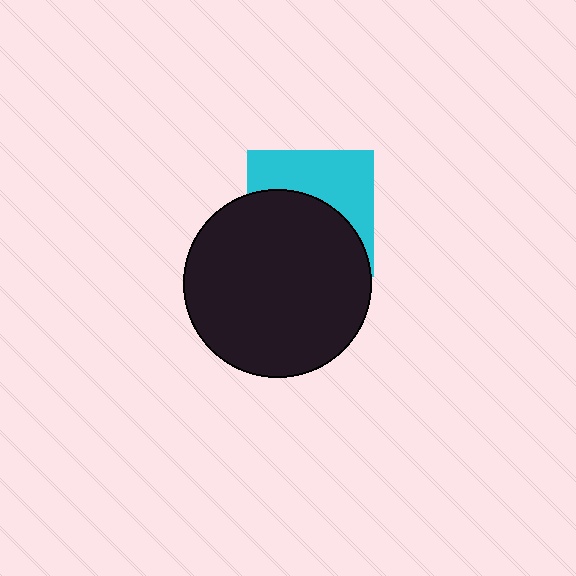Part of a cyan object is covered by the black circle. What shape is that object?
It is a square.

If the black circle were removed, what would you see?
You would see the complete cyan square.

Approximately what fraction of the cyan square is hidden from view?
Roughly 56% of the cyan square is hidden behind the black circle.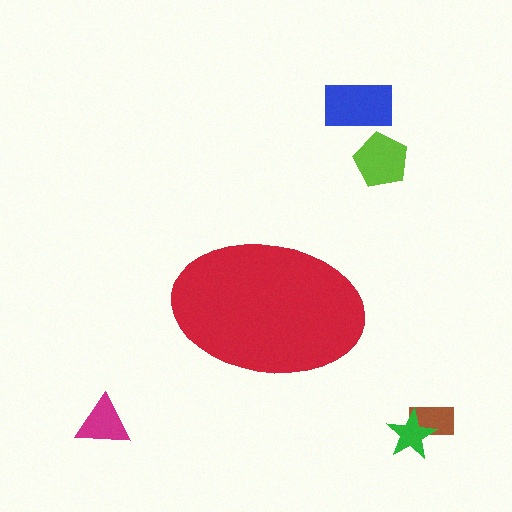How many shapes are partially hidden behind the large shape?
0 shapes are partially hidden.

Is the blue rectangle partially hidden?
No, the blue rectangle is fully visible.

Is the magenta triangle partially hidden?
No, the magenta triangle is fully visible.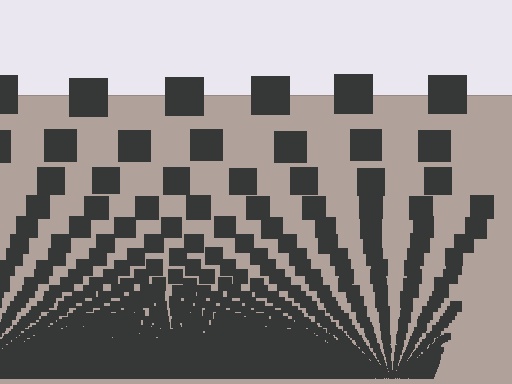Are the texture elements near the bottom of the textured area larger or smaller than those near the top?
Smaller. The gradient is inverted — elements near the bottom are smaller and denser.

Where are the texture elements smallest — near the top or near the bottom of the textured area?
Near the bottom.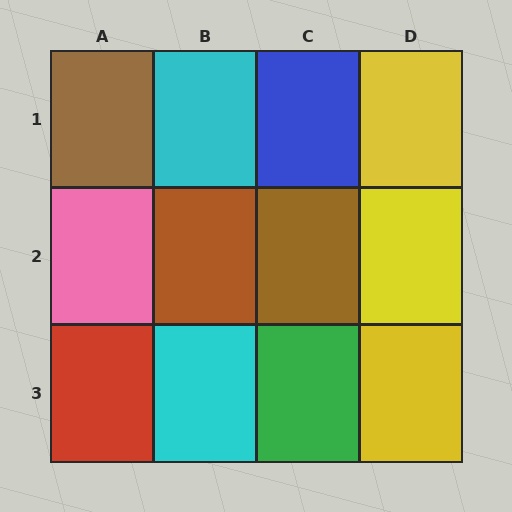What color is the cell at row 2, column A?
Pink.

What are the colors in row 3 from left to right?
Red, cyan, green, yellow.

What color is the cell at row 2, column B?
Brown.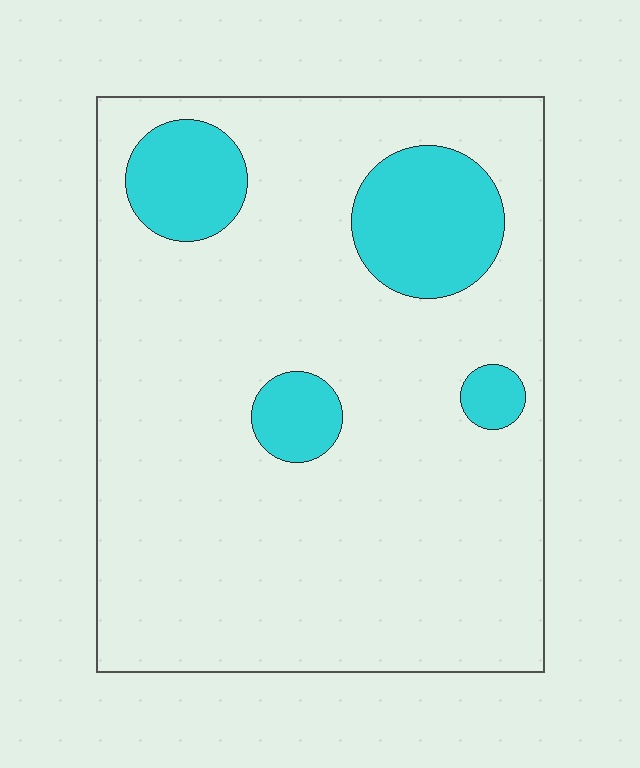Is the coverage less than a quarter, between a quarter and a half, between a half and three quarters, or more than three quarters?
Less than a quarter.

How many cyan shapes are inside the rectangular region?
4.